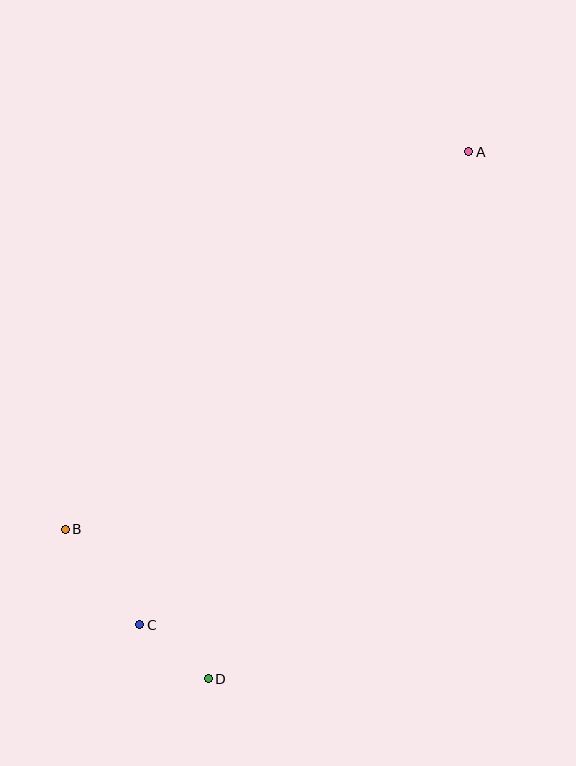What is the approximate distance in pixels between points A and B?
The distance between A and B is approximately 553 pixels.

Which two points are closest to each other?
Points C and D are closest to each other.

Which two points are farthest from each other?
Points A and D are farthest from each other.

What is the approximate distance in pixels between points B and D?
The distance between B and D is approximately 207 pixels.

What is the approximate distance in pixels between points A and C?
The distance between A and C is approximately 576 pixels.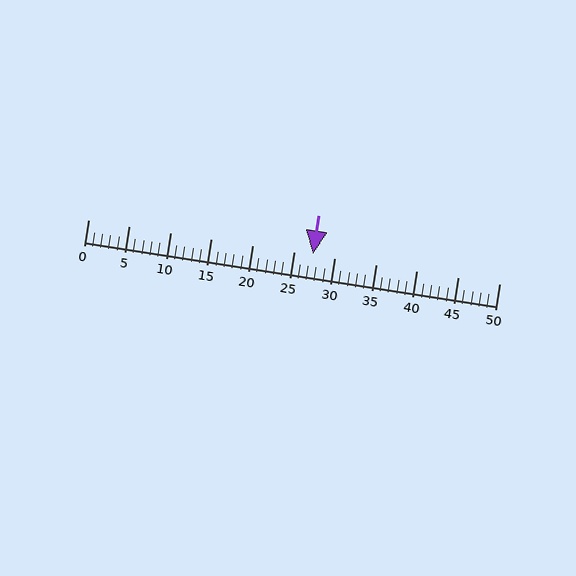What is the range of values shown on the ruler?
The ruler shows values from 0 to 50.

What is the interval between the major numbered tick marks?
The major tick marks are spaced 5 units apart.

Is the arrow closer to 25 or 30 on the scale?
The arrow is closer to 25.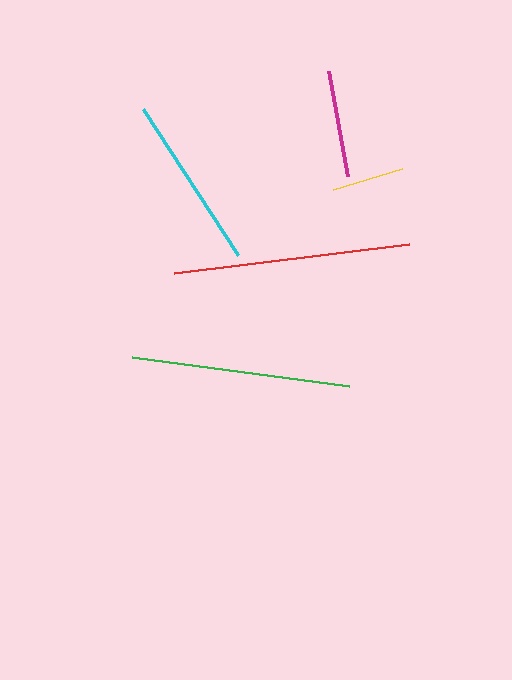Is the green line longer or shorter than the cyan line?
The green line is longer than the cyan line.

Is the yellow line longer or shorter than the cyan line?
The cyan line is longer than the yellow line.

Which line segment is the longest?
The red line is the longest at approximately 238 pixels.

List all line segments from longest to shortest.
From longest to shortest: red, green, cyan, magenta, yellow.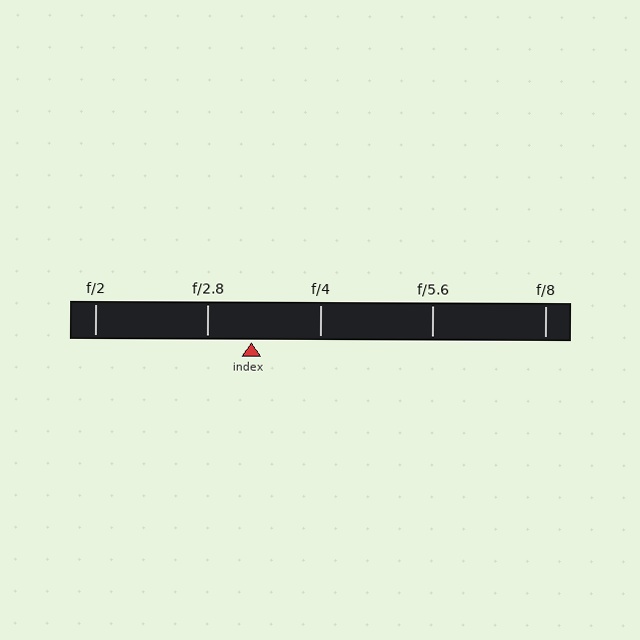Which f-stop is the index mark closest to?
The index mark is closest to f/2.8.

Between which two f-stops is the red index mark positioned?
The index mark is between f/2.8 and f/4.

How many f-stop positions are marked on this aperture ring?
There are 5 f-stop positions marked.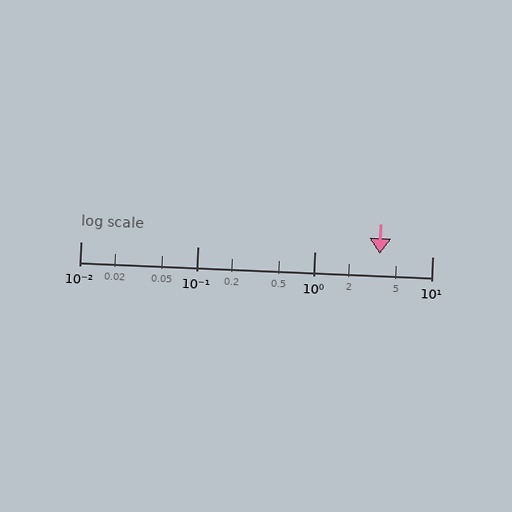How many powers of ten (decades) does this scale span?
The scale spans 3 decades, from 0.01 to 10.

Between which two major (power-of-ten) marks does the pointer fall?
The pointer is between 1 and 10.